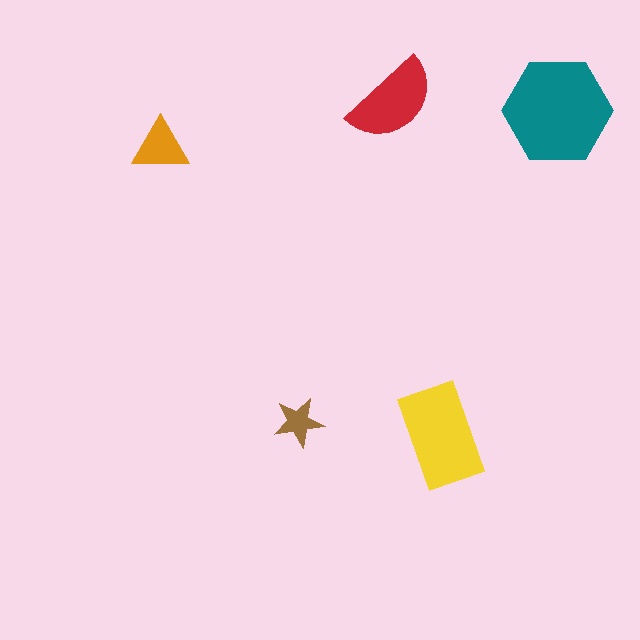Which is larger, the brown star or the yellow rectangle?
The yellow rectangle.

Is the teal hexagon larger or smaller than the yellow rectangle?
Larger.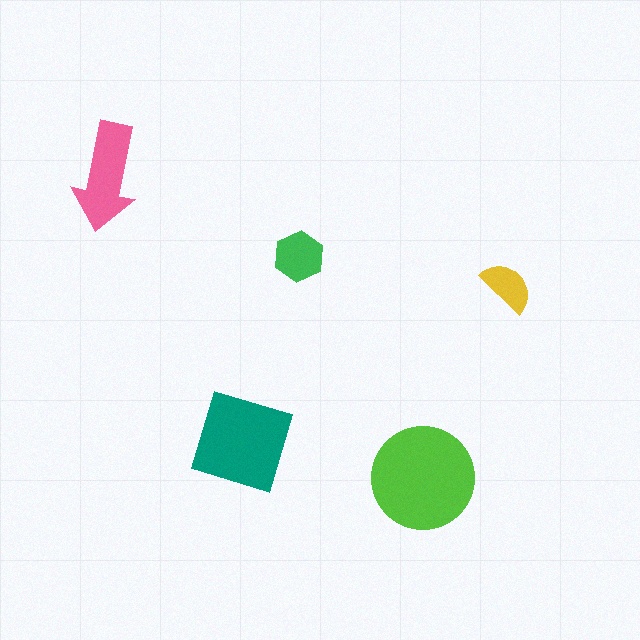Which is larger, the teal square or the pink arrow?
The teal square.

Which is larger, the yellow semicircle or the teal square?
The teal square.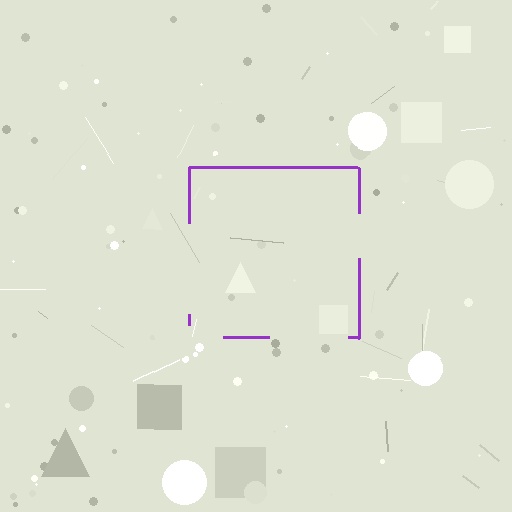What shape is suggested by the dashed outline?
The dashed outline suggests a square.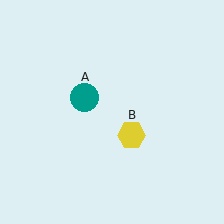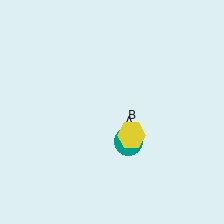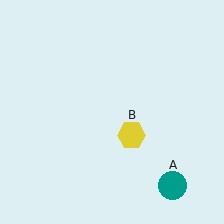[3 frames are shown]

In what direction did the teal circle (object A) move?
The teal circle (object A) moved down and to the right.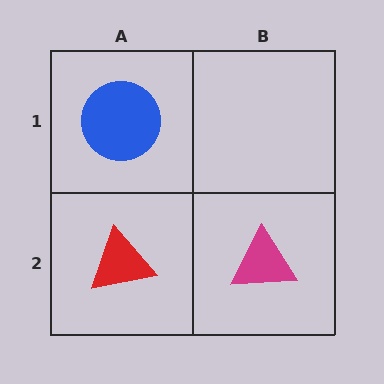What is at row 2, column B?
A magenta triangle.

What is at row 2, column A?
A red triangle.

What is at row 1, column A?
A blue circle.